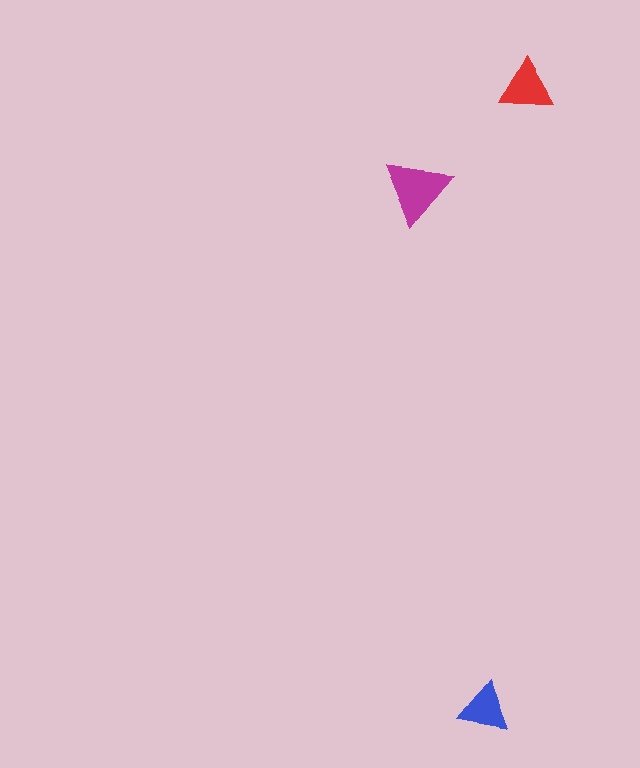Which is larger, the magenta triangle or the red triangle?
The magenta one.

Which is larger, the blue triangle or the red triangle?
The red one.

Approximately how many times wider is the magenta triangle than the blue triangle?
About 1.5 times wider.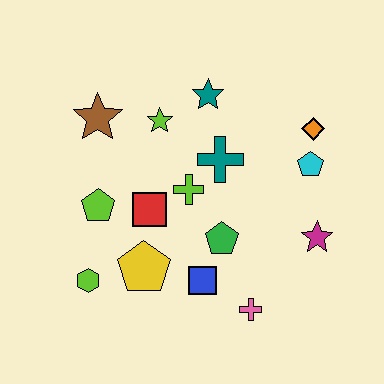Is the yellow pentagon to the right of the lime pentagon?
Yes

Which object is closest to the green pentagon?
The blue square is closest to the green pentagon.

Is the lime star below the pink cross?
No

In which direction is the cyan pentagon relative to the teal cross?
The cyan pentagon is to the right of the teal cross.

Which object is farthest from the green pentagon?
The brown star is farthest from the green pentagon.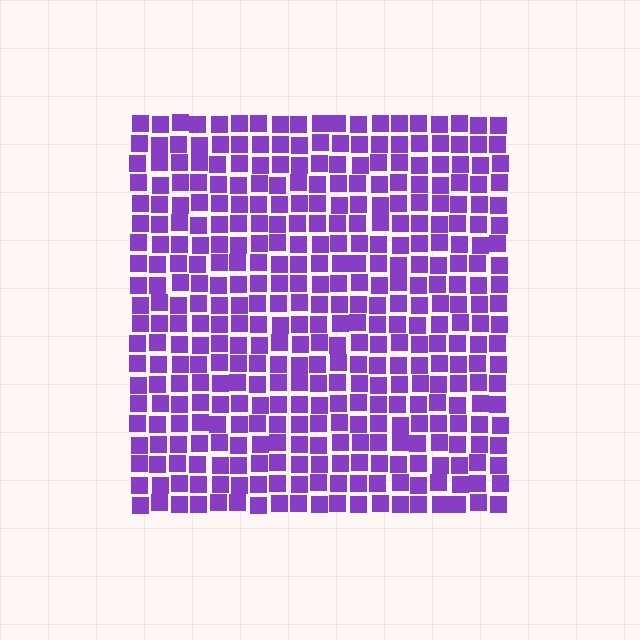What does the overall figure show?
The overall figure shows a square.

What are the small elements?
The small elements are squares.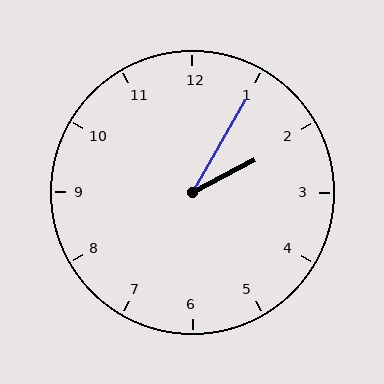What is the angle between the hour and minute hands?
Approximately 32 degrees.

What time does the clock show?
2:05.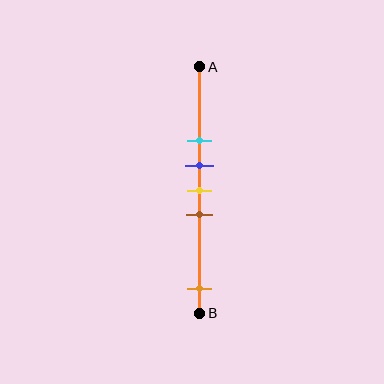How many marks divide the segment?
There are 5 marks dividing the segment.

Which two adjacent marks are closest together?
The blue and yellow marks are the closest adjacent pair.